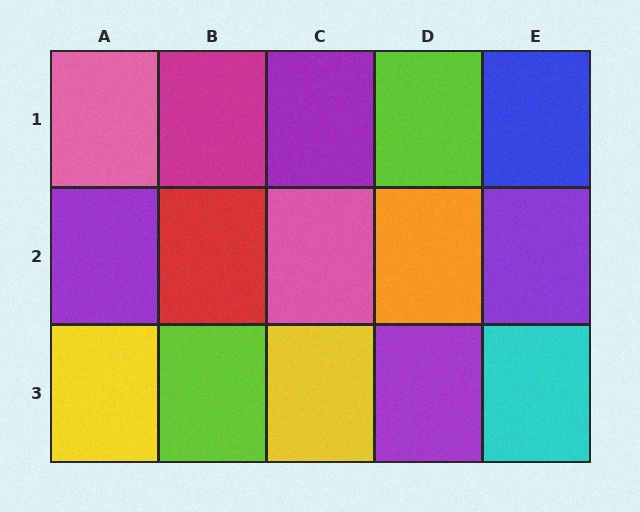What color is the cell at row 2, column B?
Red.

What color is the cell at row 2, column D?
Orange.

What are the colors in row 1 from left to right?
Pink, magenta, purple, lime, blue.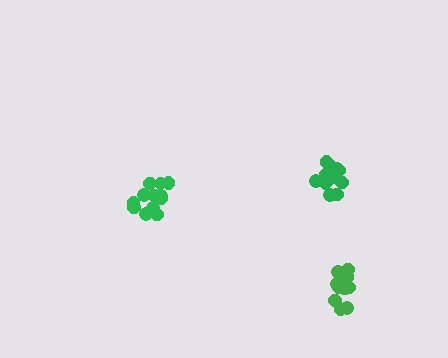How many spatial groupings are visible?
There are 3 spatial groupings.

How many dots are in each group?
Group 1: 12 dots, Group 2: 12 dots, Group 3: 12 dots (36 total).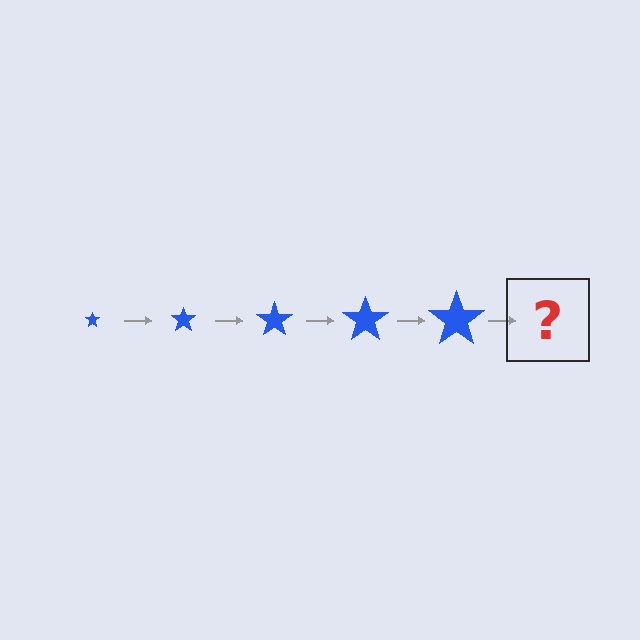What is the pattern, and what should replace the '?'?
The pattern is that the star gets progressively larger each step. The '?' should be a blue star, larger than the previous one.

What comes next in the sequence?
The next element should be a blue star, larger than the previous one.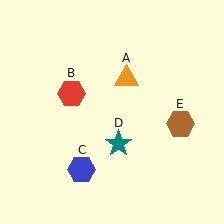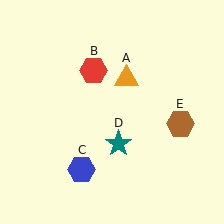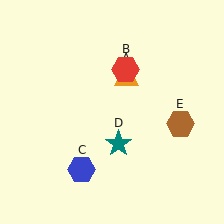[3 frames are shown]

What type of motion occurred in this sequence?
The red hexagon (object B) rotated clockwise around the center of the scene.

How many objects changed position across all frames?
1 object changed position: red hexagon (object B).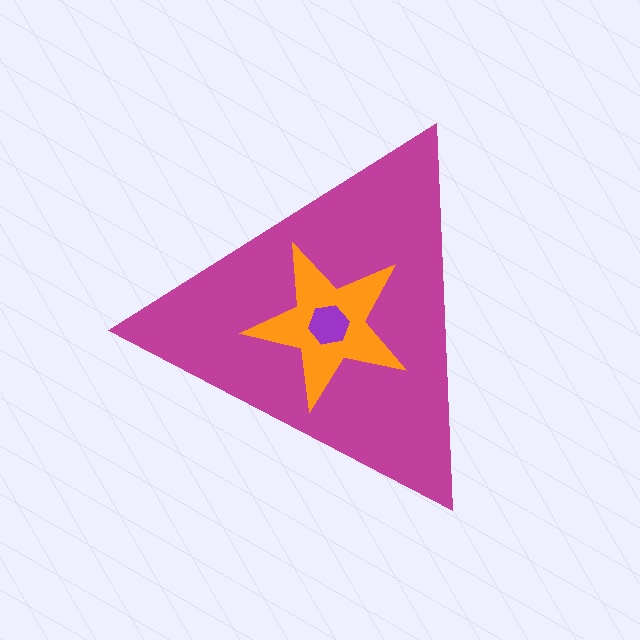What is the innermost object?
The purple hexagon.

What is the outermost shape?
The magenta triangle.